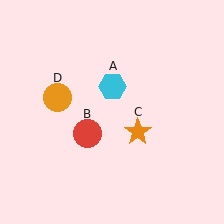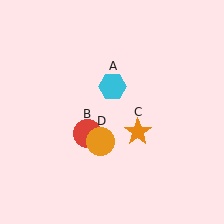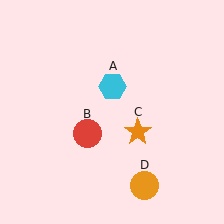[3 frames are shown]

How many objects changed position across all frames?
1 object changed position: orange circle (object D).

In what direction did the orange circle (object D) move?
The orange circle (object D) moved down and to the right.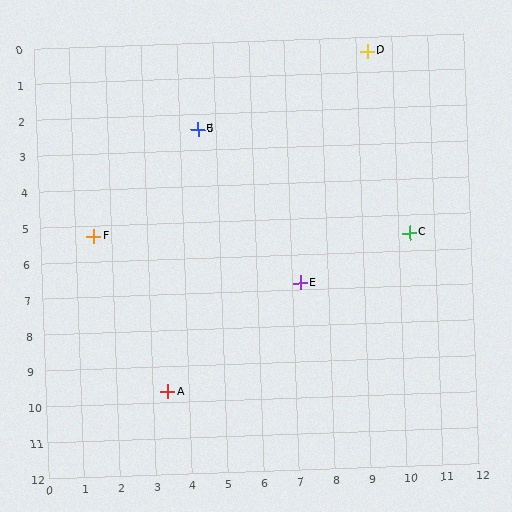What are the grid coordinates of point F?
Point F is at approximately (1.5, 5.3).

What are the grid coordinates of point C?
Point C is at approximately (10.3, 5.5).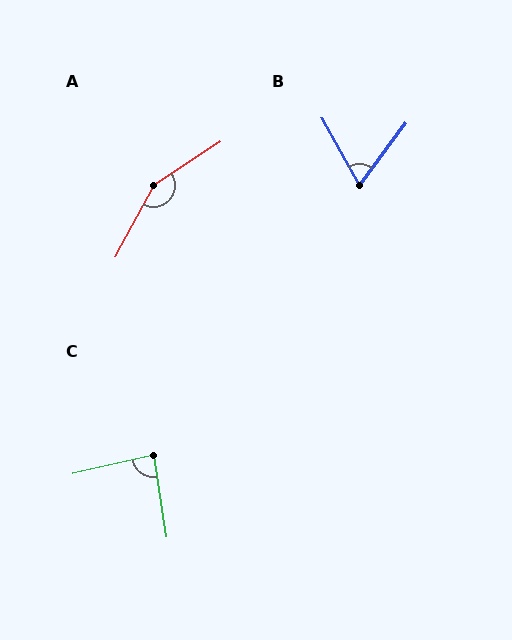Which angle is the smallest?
B, at approximately 65 degrees.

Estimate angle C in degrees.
Approximately 86 degrees.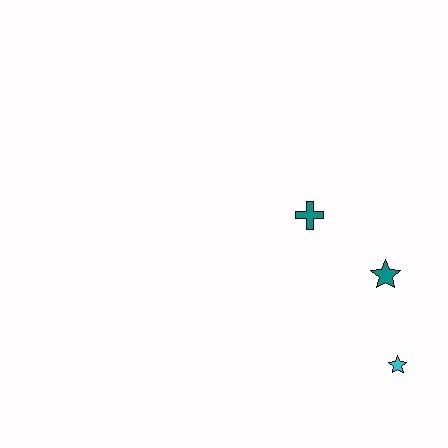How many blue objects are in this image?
There are no blue objects.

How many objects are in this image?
There are 3 objects.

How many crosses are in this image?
There is 1 cross.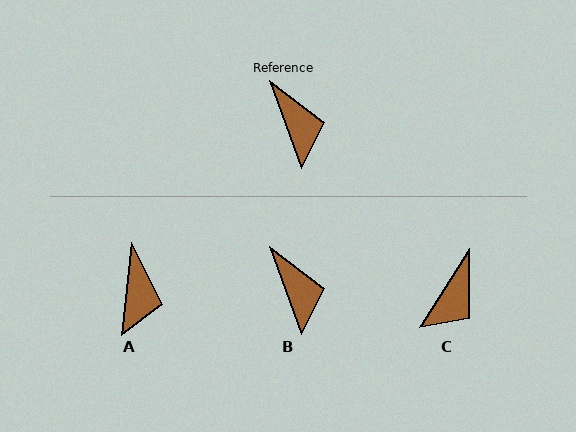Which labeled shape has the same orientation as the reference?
B.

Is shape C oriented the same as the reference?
No, it is off by about 53 degrees.